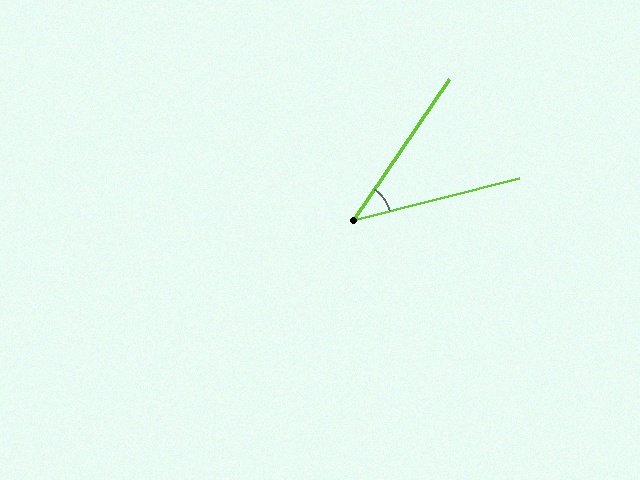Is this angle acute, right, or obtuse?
It is acute.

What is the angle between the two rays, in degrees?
Approximately 41 degrees.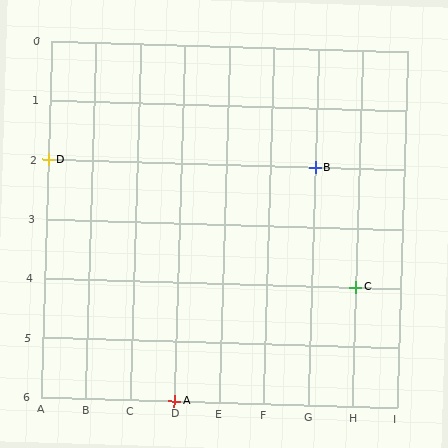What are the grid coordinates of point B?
Point B is at grid coordinates (G, 2).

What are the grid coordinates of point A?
Point A is at grid coordinates (D, 6).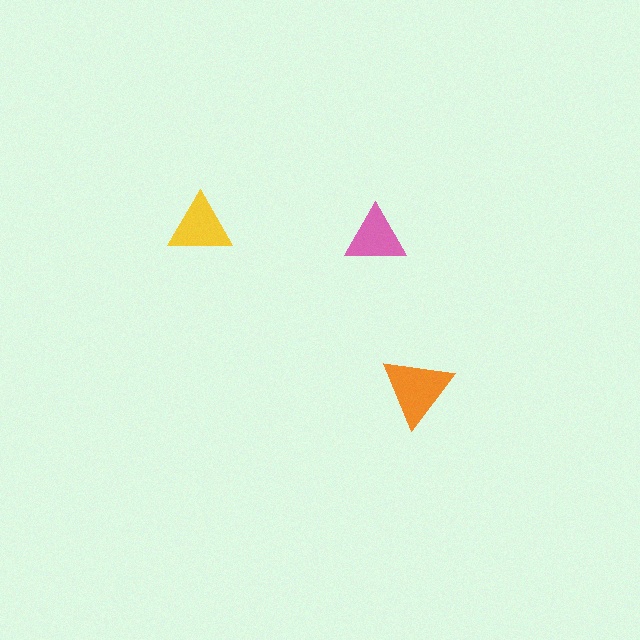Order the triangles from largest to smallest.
the orange one, the yellow one, the pink one.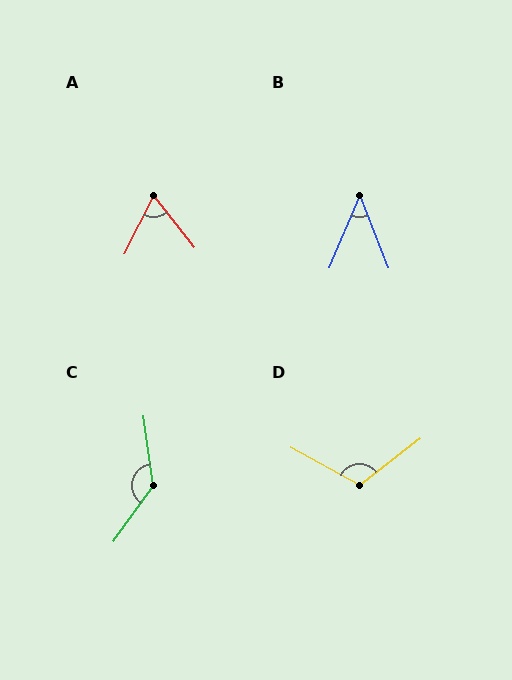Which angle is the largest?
C, at approximately 136 degrees.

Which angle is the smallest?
B, at approximately 45 degrees.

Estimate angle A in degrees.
Approximately 65 degrees.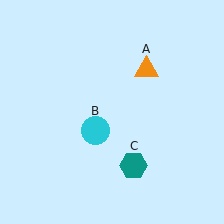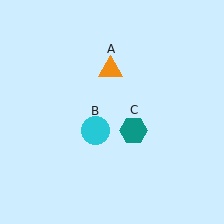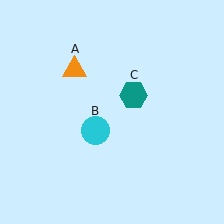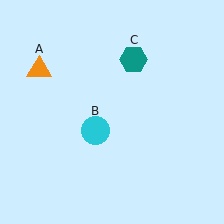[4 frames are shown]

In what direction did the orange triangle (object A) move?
The orange triangle (object A) moved left.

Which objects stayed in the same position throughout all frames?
Cyan circle (object B) remained stationary.